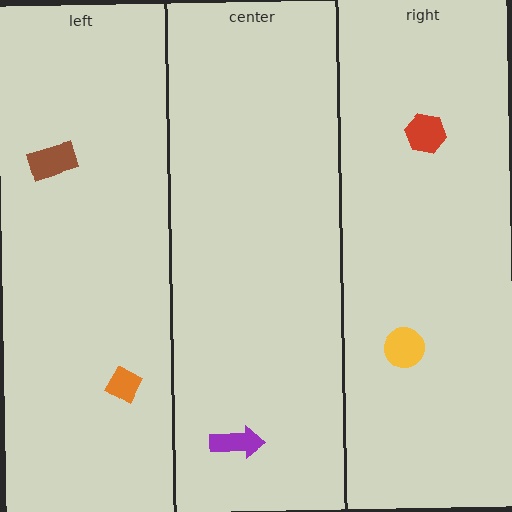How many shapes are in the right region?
2.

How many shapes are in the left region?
2.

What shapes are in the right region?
The yellow circle, the red hexagon.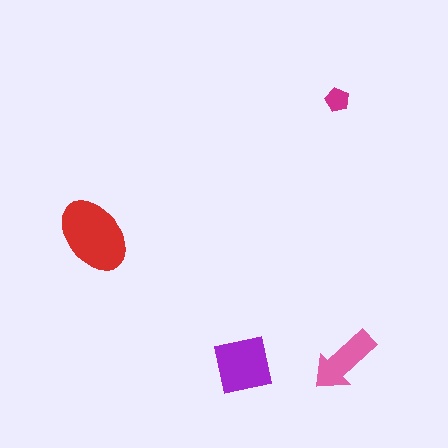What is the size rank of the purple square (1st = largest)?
2nd.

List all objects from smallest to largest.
The magenta pentagon, the pink arrow, the purple square, the red ellipse.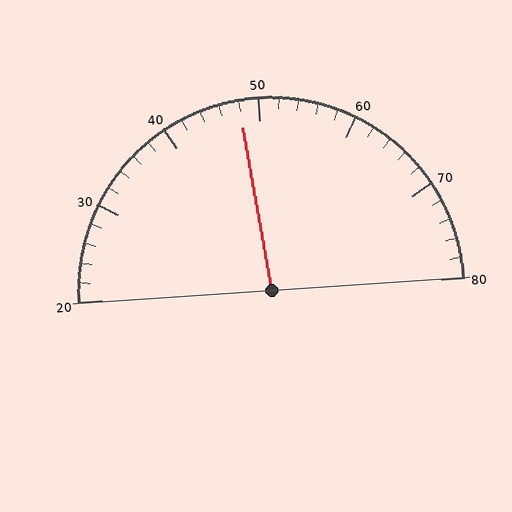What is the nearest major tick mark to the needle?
The nearest major tick mark is 50.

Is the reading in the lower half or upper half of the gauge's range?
The reading is in the lower half of the range (20 to 80).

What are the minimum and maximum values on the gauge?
The gauge ranges from 20 to 80.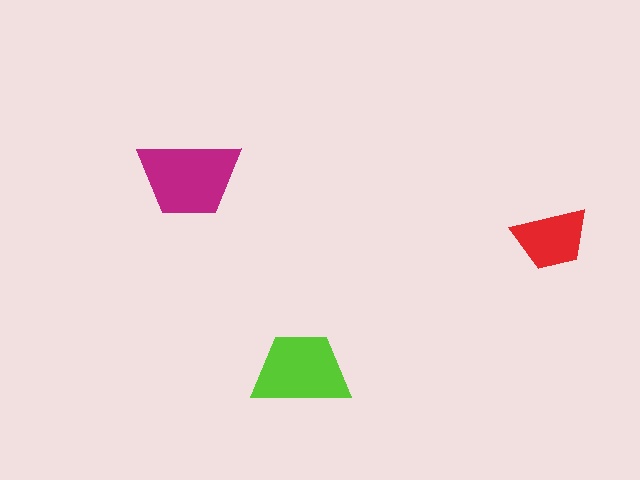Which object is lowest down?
The lime trapezoid is bottommost.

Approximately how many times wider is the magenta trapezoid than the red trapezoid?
About 1.5 times wider.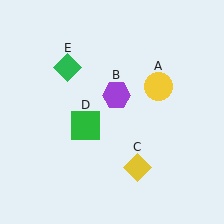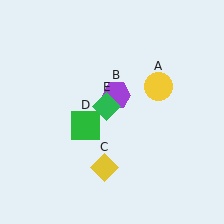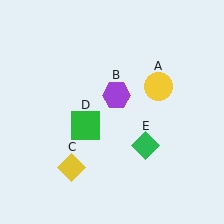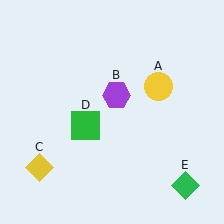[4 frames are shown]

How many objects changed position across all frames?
2 objects changed position: yellow diamond (object C), green diamond (object E).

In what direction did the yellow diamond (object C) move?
The yellow diamond (object C) moved left.